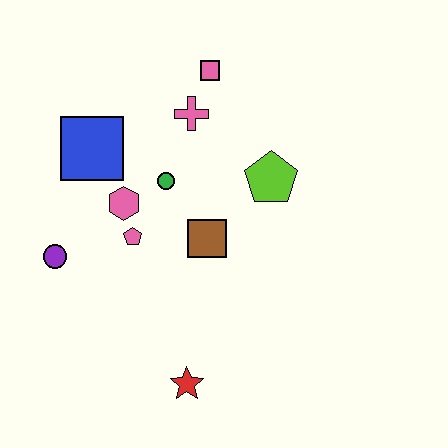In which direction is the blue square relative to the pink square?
The blue square is to the left of the pink square.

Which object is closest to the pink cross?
The pink square is closest to the pink cross.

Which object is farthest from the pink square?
The red star is farthest from the pink square.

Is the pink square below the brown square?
No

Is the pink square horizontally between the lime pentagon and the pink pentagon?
Yes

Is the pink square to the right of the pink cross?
Yes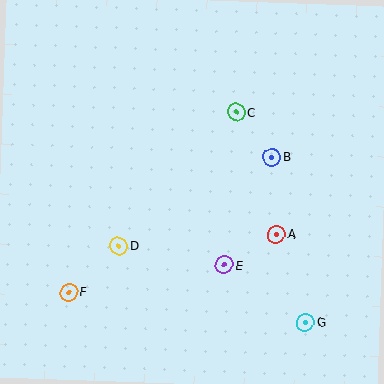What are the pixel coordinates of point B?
Point B is at (272, 157).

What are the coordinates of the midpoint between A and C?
The midpoint between A and C is at (256, 173).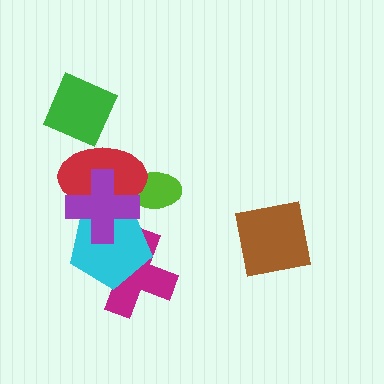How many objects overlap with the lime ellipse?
2 objects overlap with the lime ellipse.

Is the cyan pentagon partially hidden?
Yes, it is partially covered by another shape.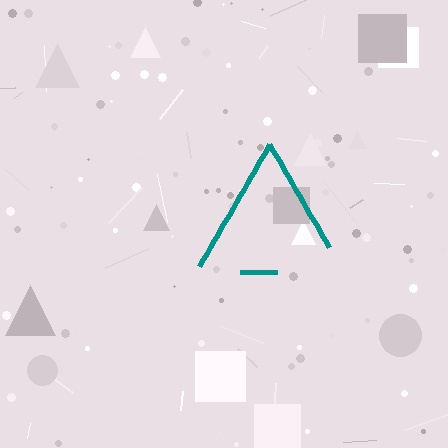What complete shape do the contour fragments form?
The contour fragments form a triangle.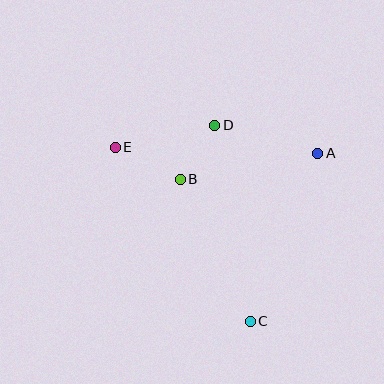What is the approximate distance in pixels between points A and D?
The distance between A and D is approximately 106 pixels.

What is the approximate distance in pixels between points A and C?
The distance between A and C is approximately 181 pixels.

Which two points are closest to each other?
Points B and D are closest to each other.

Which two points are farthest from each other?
Points C and E are farthest from each other.